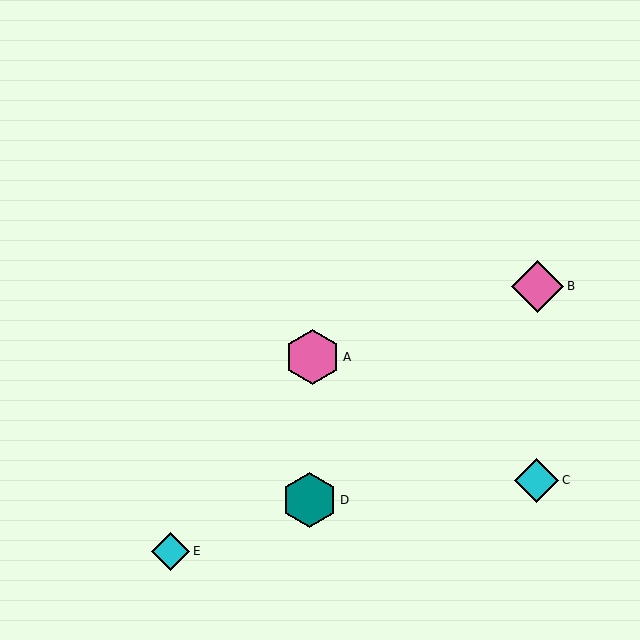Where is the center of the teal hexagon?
The center of the teal hexagon is at (309, 500).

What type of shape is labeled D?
Shape D is a teal hexagon.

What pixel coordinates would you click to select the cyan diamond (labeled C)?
Click at (537, 480) to select the cyan diamond C.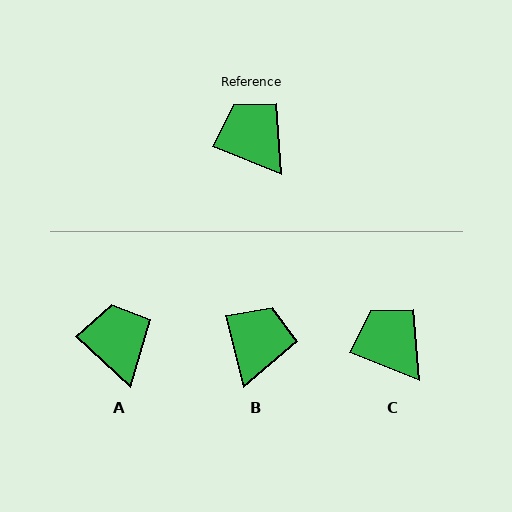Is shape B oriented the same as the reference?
No, it is off by about 54 degrees.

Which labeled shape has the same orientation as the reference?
C.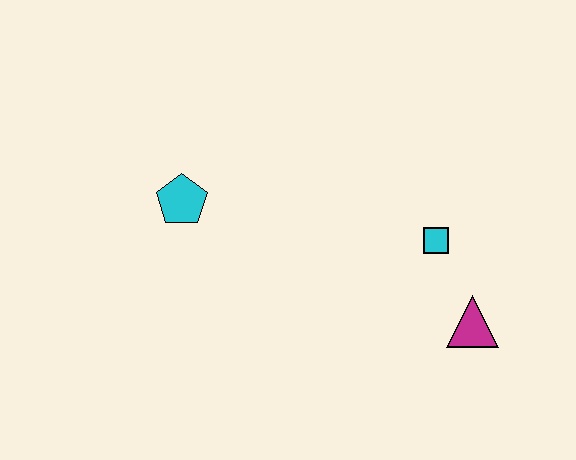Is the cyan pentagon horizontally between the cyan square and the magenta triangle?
No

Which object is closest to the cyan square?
The magenta triangle is closest to the cyan square.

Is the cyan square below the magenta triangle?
No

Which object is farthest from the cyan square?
The cyan pentagon is farthest from the cyan square.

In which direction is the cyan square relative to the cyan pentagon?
The cyan square is to the right of the cyan pentagon.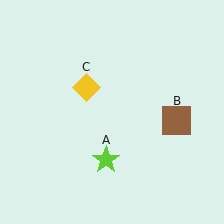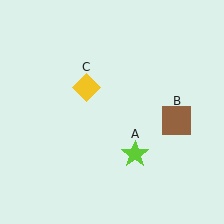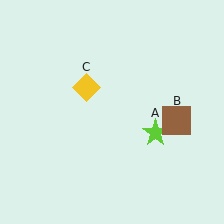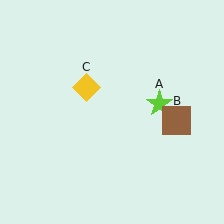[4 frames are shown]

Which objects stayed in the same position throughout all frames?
Brown square (object B) and yellow diamond (object C) remained stationary.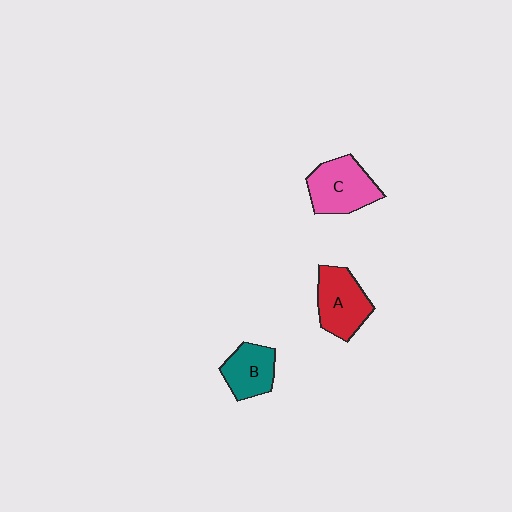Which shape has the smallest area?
Shape B (teal).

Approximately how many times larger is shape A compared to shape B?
Approximately 1.3 times.